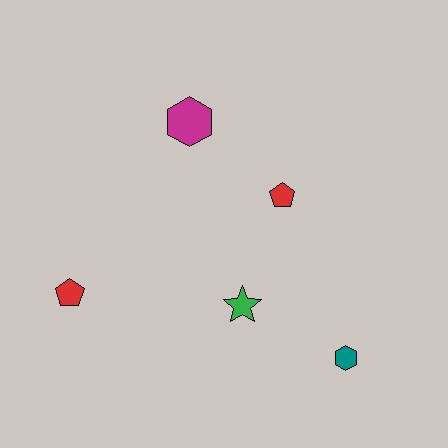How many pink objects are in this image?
There are no pink objects.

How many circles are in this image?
There are no circles.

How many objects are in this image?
There are 5 objects.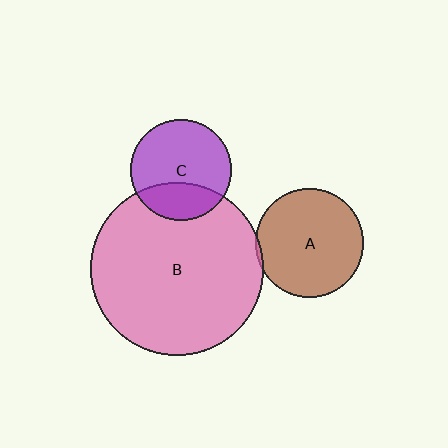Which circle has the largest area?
Circle B (pink).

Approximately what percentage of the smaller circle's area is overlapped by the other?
Approximately 30%.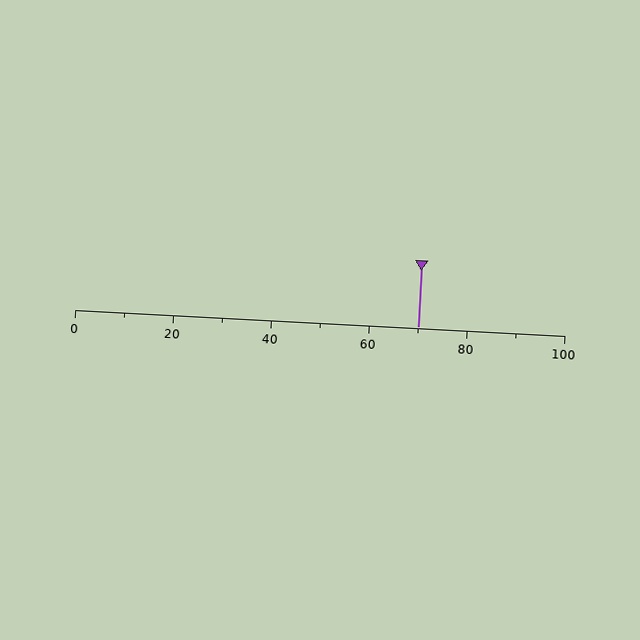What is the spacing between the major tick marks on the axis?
The major ticks are spaced 20 apart.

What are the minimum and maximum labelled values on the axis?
The axis runs from 0 to 100.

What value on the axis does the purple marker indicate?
The marker indicates approximately 70.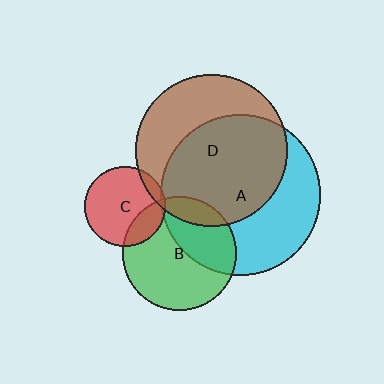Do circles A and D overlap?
Yes.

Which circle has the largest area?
Circle A (cyan).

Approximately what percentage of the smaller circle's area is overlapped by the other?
Approximately 60%.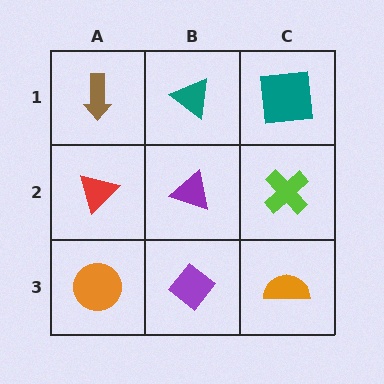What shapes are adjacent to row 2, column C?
A teal square (row 1, column C), an orange semicircle (row 3, column C), a purple triangle (row 2, column B).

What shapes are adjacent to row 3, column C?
A lime cross (row 2, column C), a purple diamond (row 3, column B).